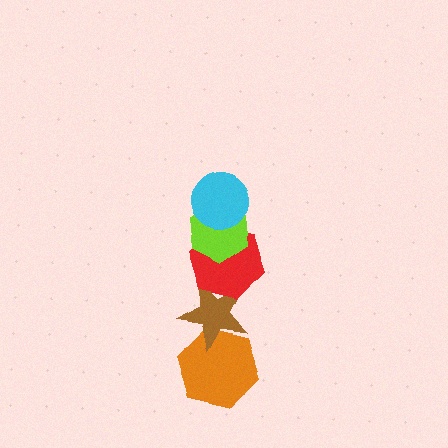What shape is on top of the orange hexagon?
The brown star is on top of the orange hexagon.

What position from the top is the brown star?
The brown star is 4th from the top.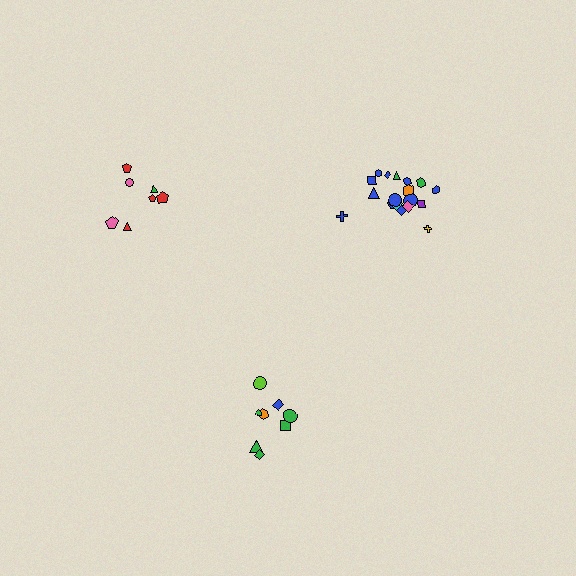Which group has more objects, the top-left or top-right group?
The top-right group.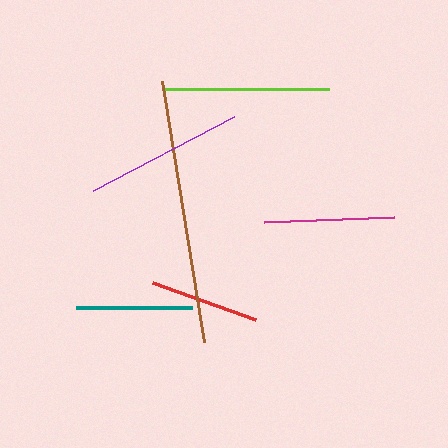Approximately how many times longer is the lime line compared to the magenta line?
The lime line is approximately 1.3 times the length of the magenta line.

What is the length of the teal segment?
The teal segment is approximately 117 pixels long.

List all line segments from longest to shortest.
From longest to shortest: brown, lime, purple, magenta, teal, red.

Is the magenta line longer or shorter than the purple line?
The purple line is longer than the magenta line.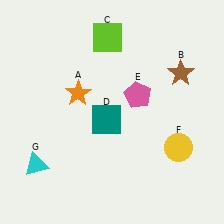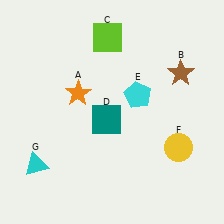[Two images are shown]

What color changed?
The pentagon (E) changed from pink in Image 1 to cyan in Image 2.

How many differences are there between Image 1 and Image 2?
There is 1 difference between the two images.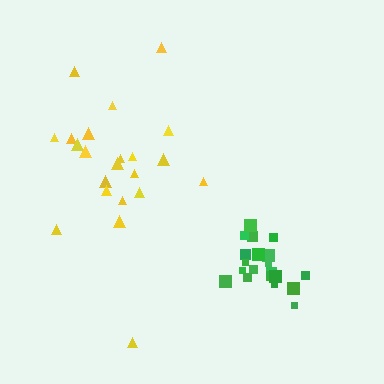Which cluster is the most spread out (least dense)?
Yellow.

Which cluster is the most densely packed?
Green.